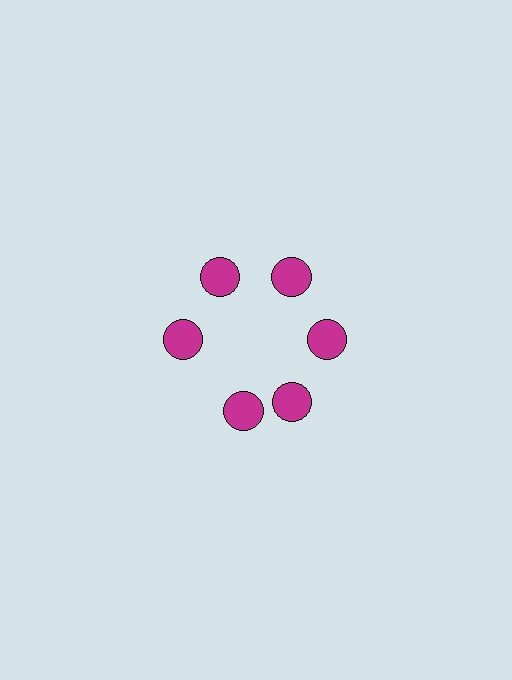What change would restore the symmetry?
The symmetry would be restored by rotating it back into even spacing with its neighbors so that all 6 circles sit at equal angles and equal distance from the center.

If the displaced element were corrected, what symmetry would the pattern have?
It would have 6-fold rotational symmetry — the pattern would map onto itself every 60 degrees.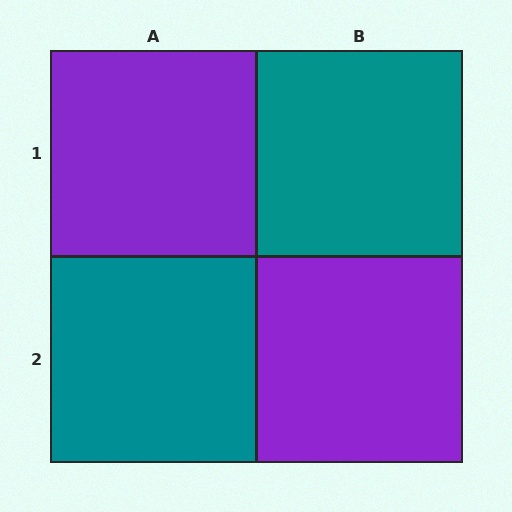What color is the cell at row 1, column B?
Teal.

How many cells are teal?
2 cells are teal.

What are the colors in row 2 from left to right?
Teal, purple.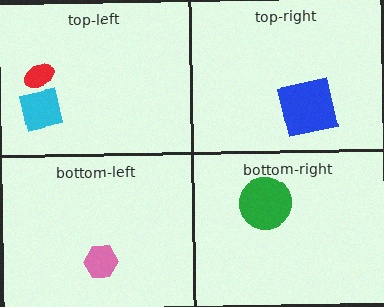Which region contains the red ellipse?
The top-left region.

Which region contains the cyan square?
The top-left region.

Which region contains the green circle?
The bottom-right region.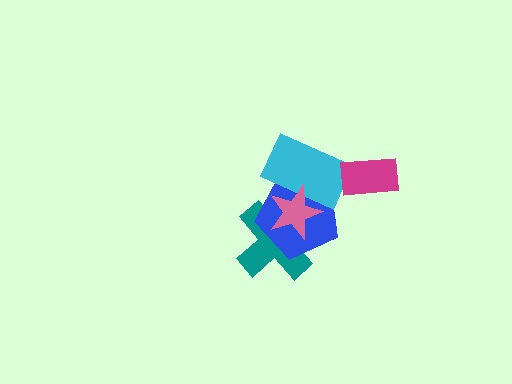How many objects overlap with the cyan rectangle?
2 objects overlap with the cyan rectangle.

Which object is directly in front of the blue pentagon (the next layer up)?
The cyan rectangle is directly in front of the blue pentagon.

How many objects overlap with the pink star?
3 objects overlap with the pink star.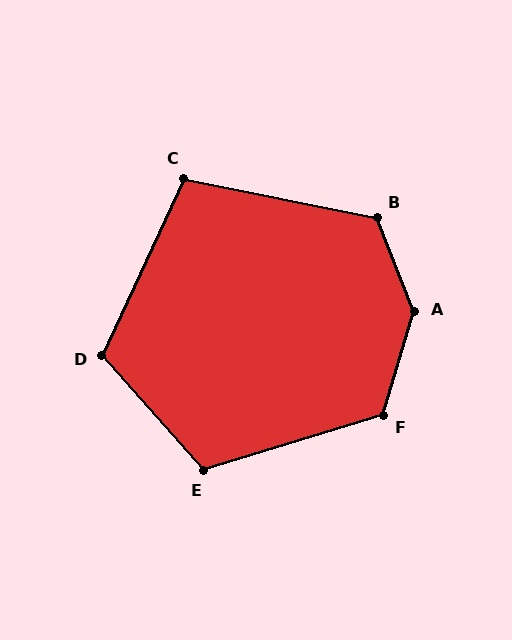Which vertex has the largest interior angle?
A, at approximately 142 degrees.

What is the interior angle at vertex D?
Approximately 113 degrees (obtuse).